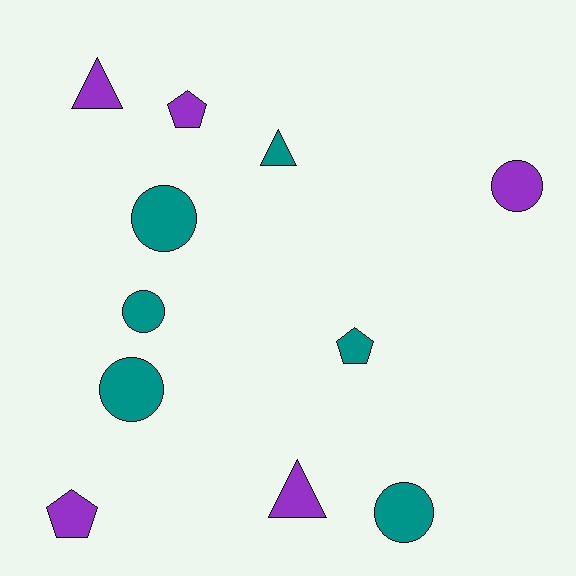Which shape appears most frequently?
Circle, with 5 objects.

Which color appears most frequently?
Teal, with 6 objects.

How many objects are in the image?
There are 11 objects.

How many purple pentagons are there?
There are 2 purple pentagons.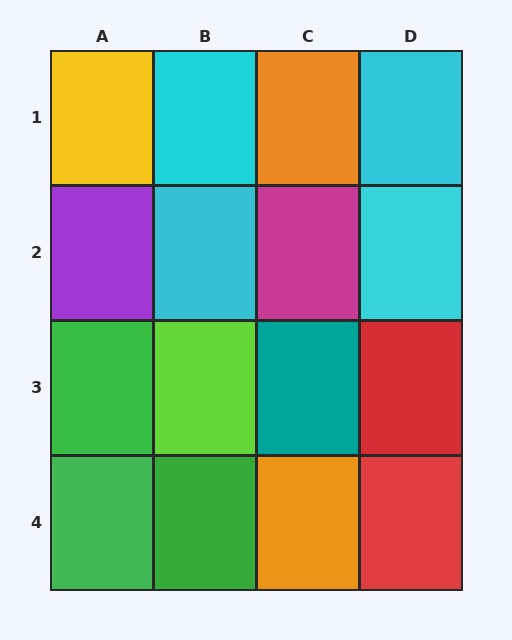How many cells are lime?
1 cell is lime.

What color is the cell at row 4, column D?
Red.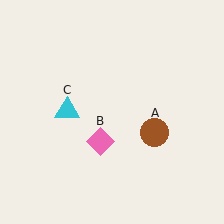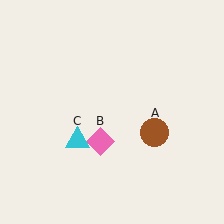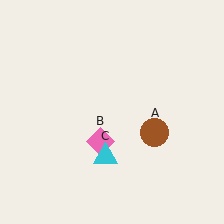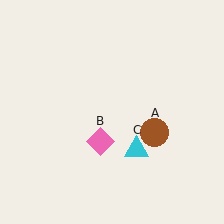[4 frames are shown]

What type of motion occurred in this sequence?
The cyan triangle (object C) rotated counterclockwise around the center of the scene.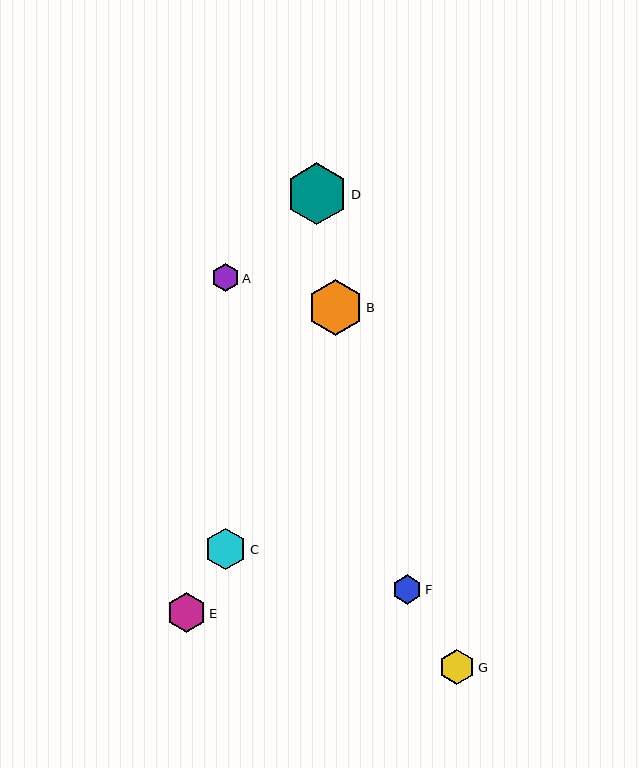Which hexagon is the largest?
Hexagon D is the largest with a size of approximately 62 pixels.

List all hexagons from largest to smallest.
From largest to smallest: D, B, C, E, G, F, A.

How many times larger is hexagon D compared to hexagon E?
Hexagon D is approximately 1.6 times the size of hexagon E.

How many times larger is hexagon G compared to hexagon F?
Hexagon G is approximately 1.2 times the size of hexagon F.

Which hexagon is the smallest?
Hexagon A is the smallest with a size of approximately 28 pixels.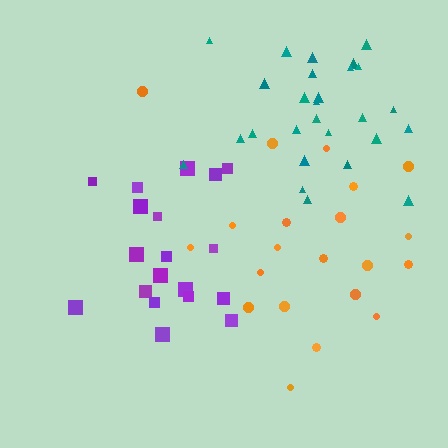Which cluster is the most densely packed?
Teal.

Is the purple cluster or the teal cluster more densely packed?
Teal.